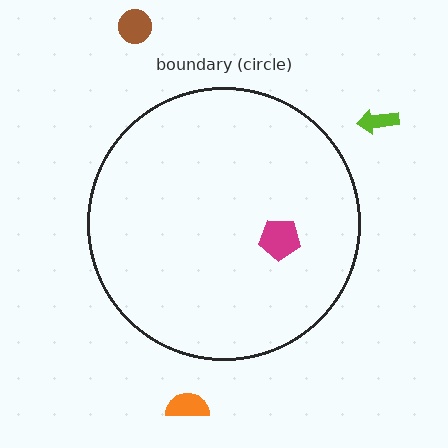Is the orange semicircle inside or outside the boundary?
Outside.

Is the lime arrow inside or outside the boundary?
Outside.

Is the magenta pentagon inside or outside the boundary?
Inside.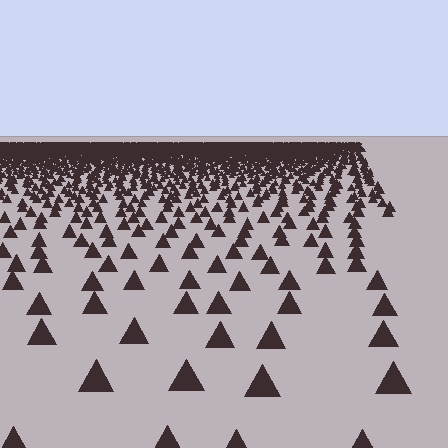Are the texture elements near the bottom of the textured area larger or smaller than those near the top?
Larger. Near the bottom, elements are closer to the viewer and appear at a bigger on-screen size.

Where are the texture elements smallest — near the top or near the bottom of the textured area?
Near the top.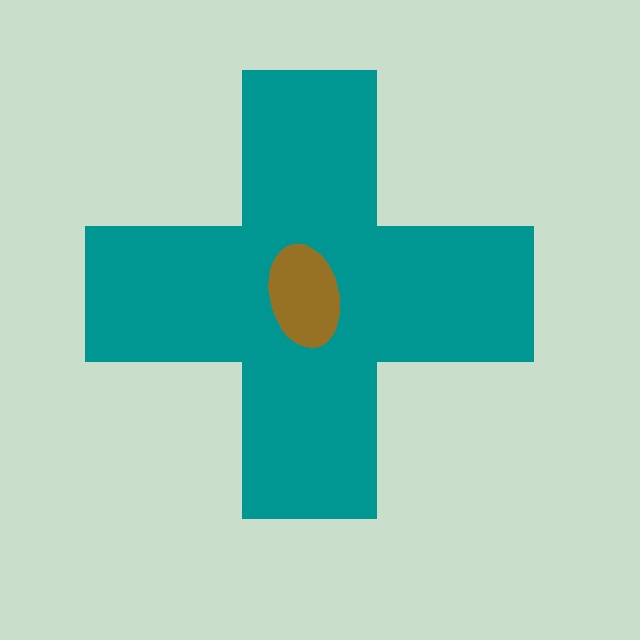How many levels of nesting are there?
2.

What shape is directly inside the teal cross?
The brown ellipse.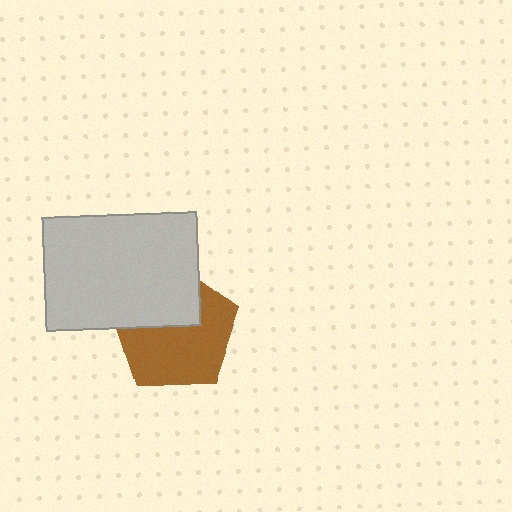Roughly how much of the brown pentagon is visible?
About half of it is visible (roughly 63%).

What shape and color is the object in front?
The object in front is a light gray rectangle.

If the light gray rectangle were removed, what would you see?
You would see the complete brown pentagon.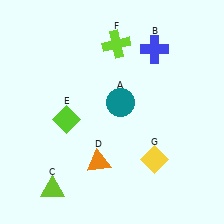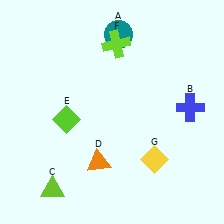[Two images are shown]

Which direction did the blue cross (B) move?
The blue cross (B) moved down.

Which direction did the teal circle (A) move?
The teal circle (A) moved up.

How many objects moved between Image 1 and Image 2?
2 objects moved between the two images.